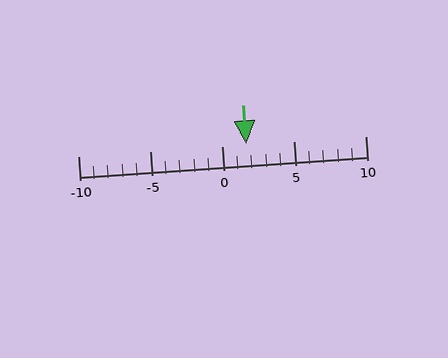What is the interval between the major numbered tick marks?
The major tick marks are spaced 5 units apart.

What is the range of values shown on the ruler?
The ruler shows values from -10 to 10.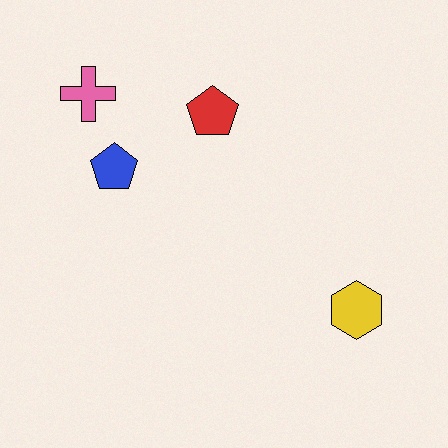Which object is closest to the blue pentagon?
The pink cross is closest to the blue pentagon.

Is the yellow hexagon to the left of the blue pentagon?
No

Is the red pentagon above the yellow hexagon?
Yes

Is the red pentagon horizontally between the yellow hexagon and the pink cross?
Yes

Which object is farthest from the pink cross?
The yellow hexagon is farthest from the pink cross.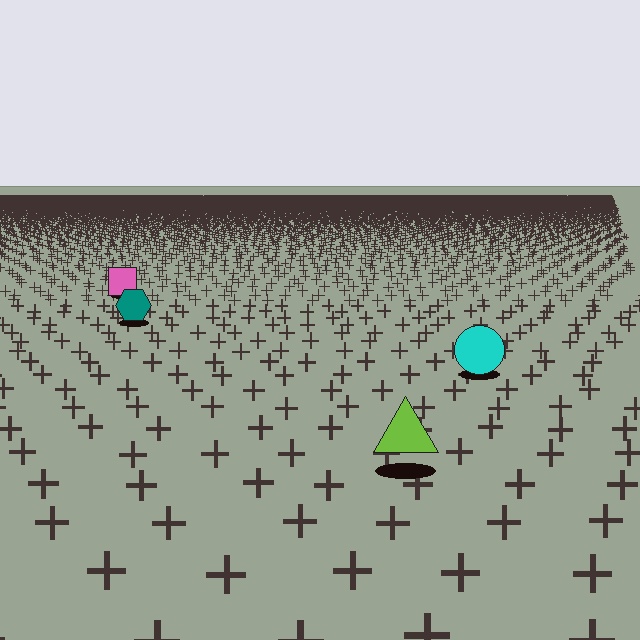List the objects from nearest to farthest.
From nearest to farthest: the lime triangle, the cyan circle, the teal hexagon, the pink square.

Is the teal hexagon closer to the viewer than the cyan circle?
No. The cyan circle is closer — you can tell from the texture gradient: the ground texture is coarser near it.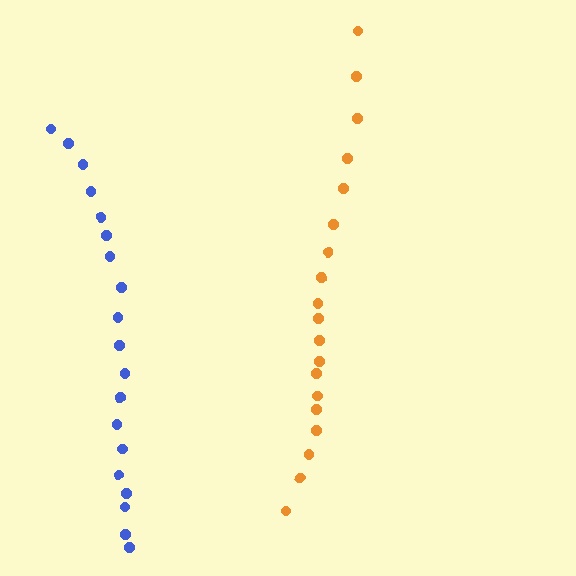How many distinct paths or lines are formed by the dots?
There are 2 distinct paths.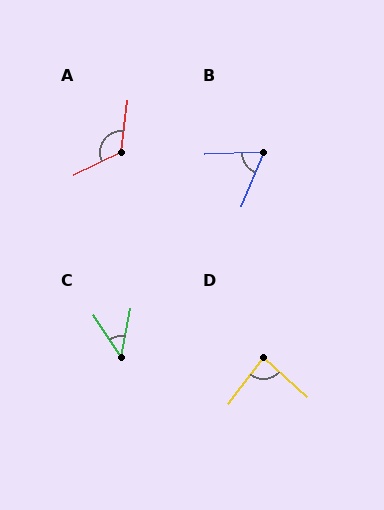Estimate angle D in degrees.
Approximately 84 degrees.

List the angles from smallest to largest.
C (45°), B (66°), D (84°), A (123°).